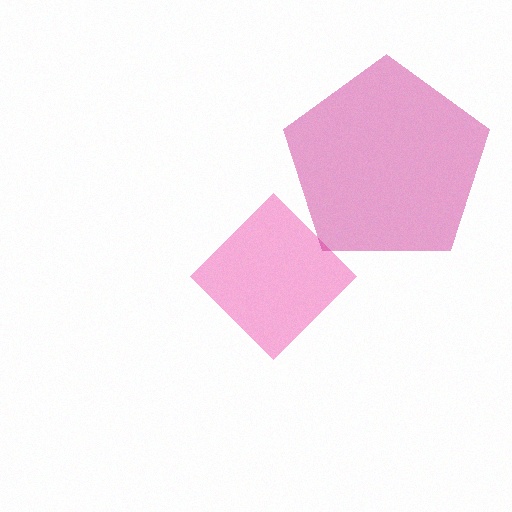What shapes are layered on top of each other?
The layered shapes are: a pink diamond, a magenta pentagon.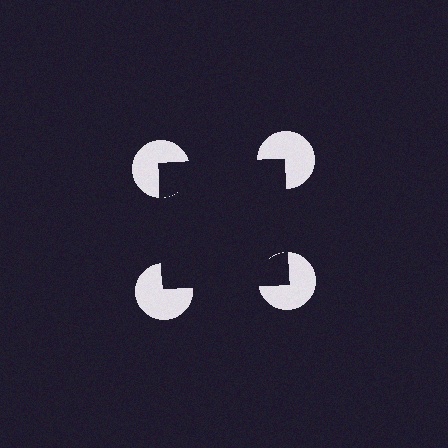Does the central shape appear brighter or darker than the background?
It typically appears slightly darker than the background, even though no actual brightness change is drawn.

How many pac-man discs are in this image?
There are 4 — one at each vertex of the illusory square.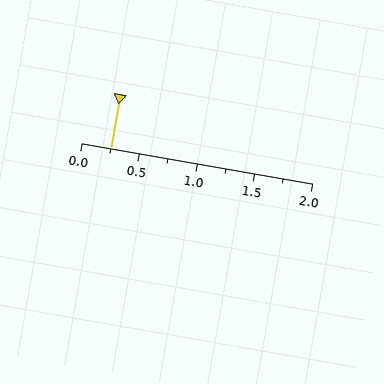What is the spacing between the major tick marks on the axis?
The major ticks are spaced 0.5 apart.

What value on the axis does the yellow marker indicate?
The marker indicates approximately 0.25.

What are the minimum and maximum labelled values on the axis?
The axis runs from 0.0 to 2.0.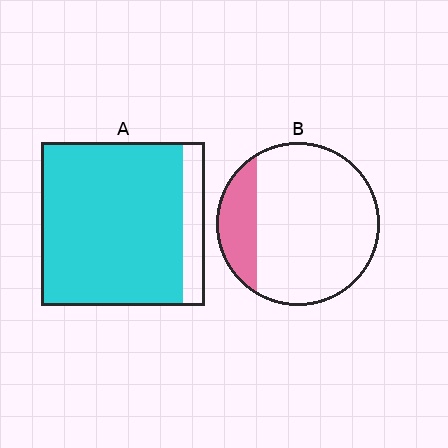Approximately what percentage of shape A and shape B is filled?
A is approximately 85% and B is approximately 20%.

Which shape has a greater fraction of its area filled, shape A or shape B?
Shape A.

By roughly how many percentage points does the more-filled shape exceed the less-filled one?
By roughly 65 percentage points (A over B).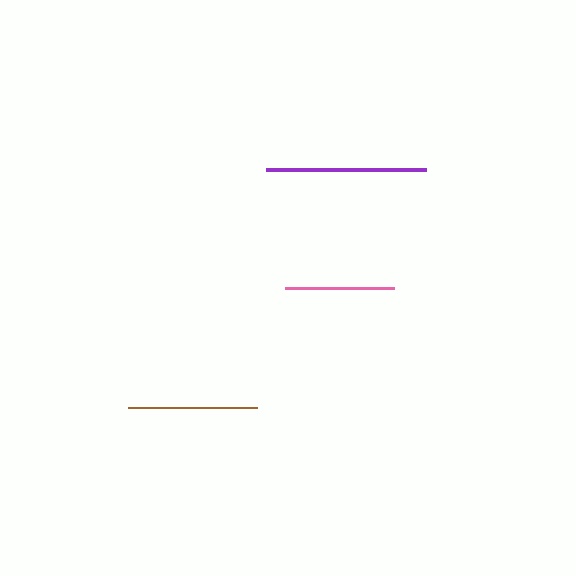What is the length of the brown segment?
The brown segment is approximately 130 pixels long.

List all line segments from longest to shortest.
From longest to shortest: purple, brown, pink.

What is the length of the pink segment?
The pink segment is approximately 109 pixels long.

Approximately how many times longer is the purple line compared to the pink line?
The purple line is approximately 1.5 times the length of the pink line.